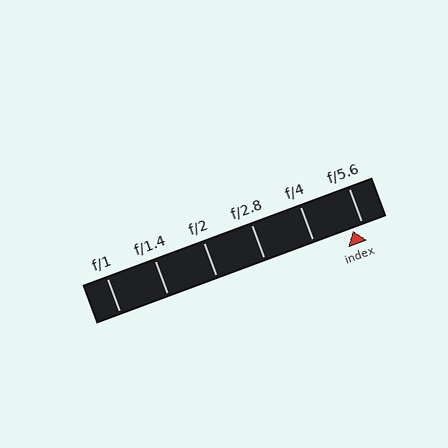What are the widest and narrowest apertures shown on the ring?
The widest aperture shown is f/1 and the narrowest is f/5.6.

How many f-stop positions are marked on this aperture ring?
There are 6 f-stop positions marked.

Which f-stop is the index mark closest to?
The index mark is closest to f/5.6.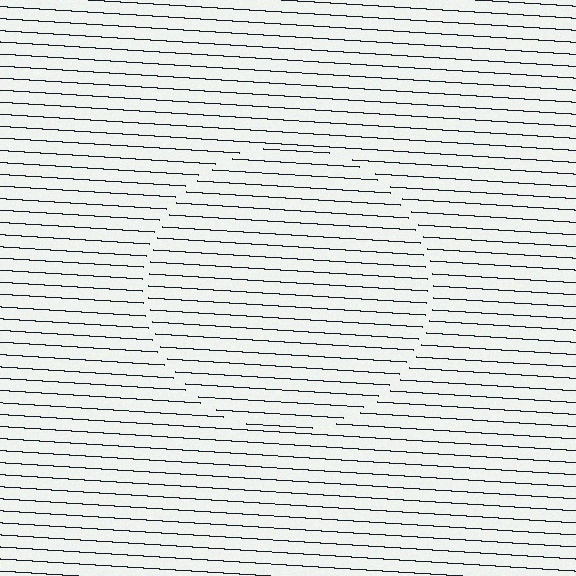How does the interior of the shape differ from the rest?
The interior of the shape contains the same grating, shifted by half a period — the contour is defined by the phase discontinuity where line-ends from the inner and outer gratings abut.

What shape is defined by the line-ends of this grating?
An illusory circle. The interior of the shape contains the same grating, shifted by half a period — the contour is defined by the phase discontinuity where line-ends from the inner and outer gratings abut.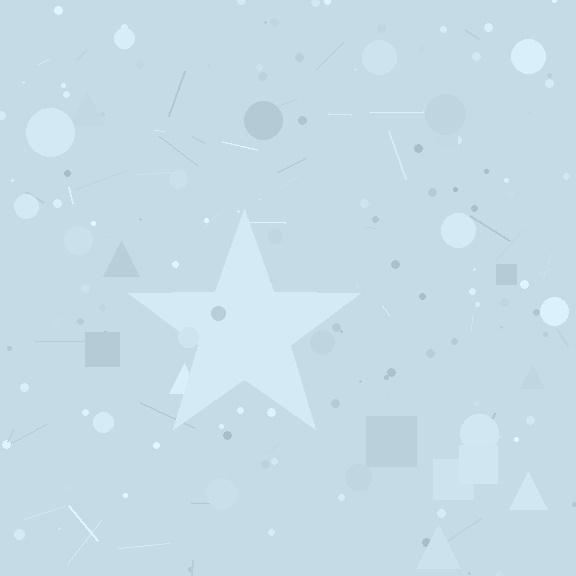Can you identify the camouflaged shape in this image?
The camouflaged shape is a star.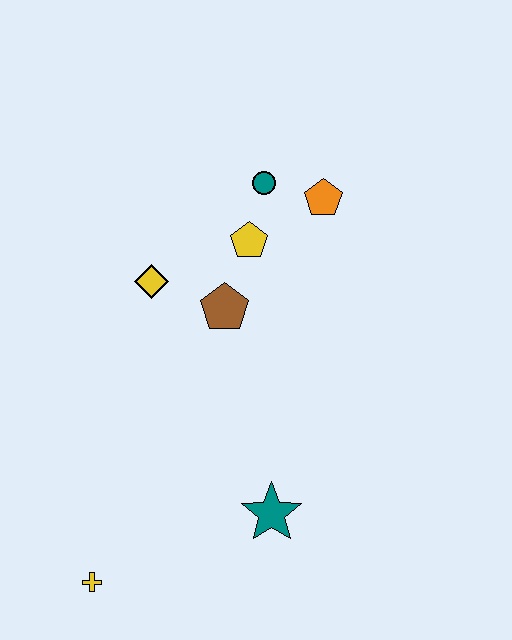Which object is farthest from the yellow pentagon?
The yellow cross is farthest from the yellow pentagon.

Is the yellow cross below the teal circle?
Yes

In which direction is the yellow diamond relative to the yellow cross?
The yellow diamond is above the yellow cross.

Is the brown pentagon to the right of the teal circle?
No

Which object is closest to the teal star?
The yellow cross is closest to the teal star.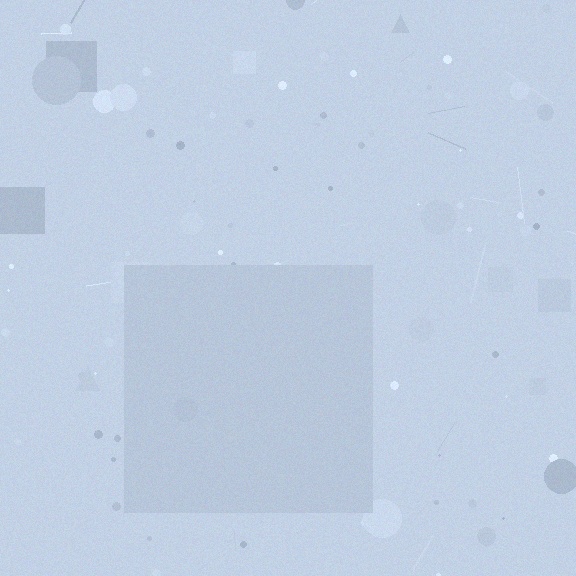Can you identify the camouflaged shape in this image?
The camouflaged shape is a square.